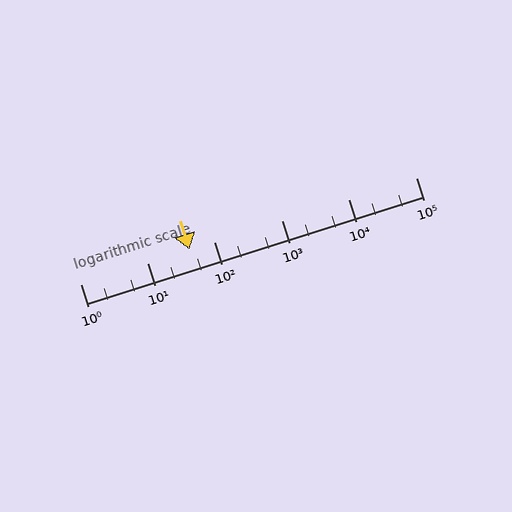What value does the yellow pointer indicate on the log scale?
The pointer indicates approximately 42.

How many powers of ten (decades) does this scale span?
The scale spans 5 decades, from 1 to 100000.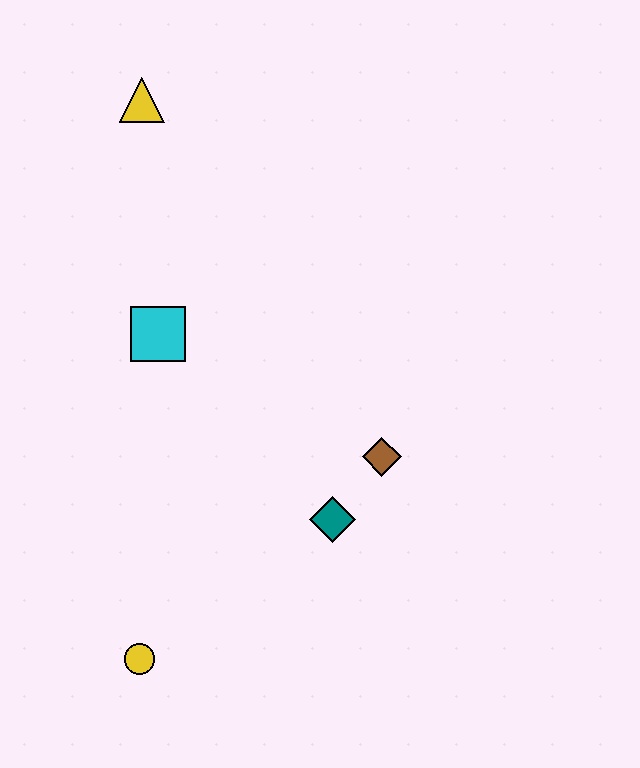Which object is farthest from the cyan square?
The yellow circle is farthest from the cyan square.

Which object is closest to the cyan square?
The yellow triangle is closest to the cyan square.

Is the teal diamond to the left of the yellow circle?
No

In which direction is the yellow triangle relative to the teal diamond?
The yellow triangle is above the teal diamond.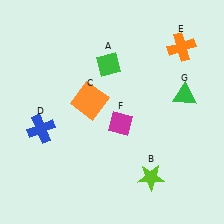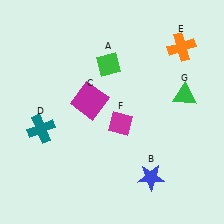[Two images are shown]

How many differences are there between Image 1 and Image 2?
There are 3 differences between the two images.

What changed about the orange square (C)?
In Image 1, C is orange. In Image 2, it changed to magenta.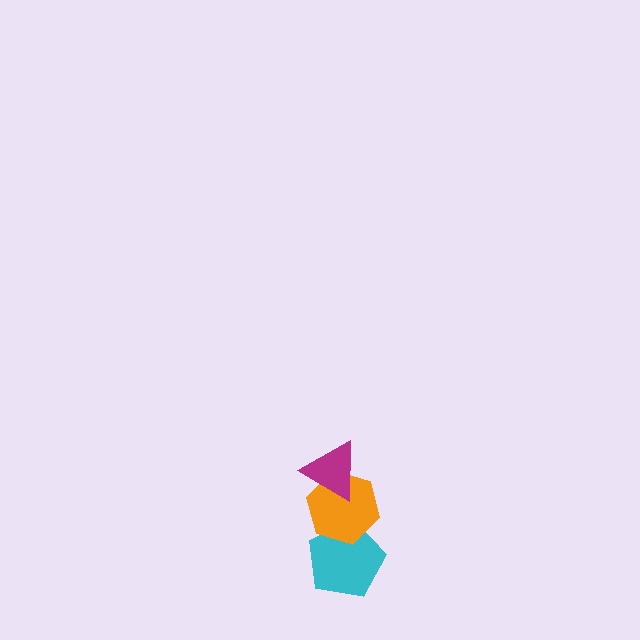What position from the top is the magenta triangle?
The magenta triangle is 1st from the top.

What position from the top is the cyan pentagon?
The cyan pentagon is 3rd from the top.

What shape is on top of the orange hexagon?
The magenta triangle is on top of the orange hexagon.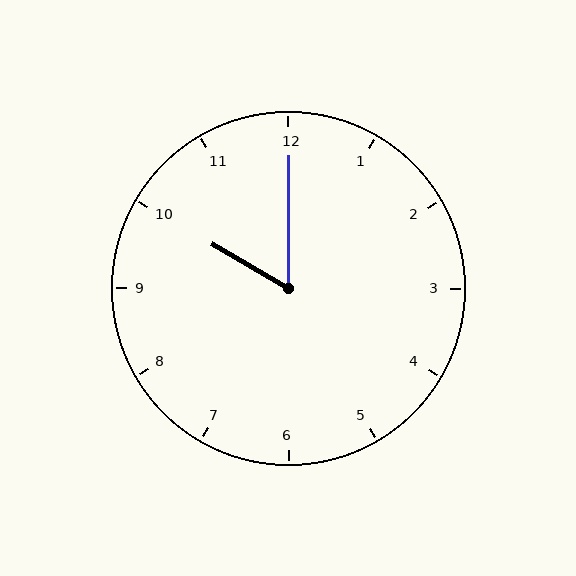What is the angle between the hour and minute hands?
Approximately 60 degrees.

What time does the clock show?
10:00.